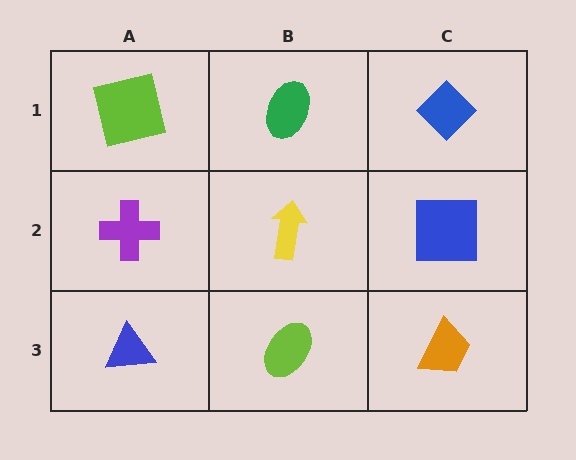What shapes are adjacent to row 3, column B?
A yellow arrow (row 2, column B), a blue triangle (row 3, column A), an orange trapezoid (row 3, column C).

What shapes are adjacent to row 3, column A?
A purple cross (row 2, column A), a lime ellipse (row 3, column B).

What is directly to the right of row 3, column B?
An orange trapezoid.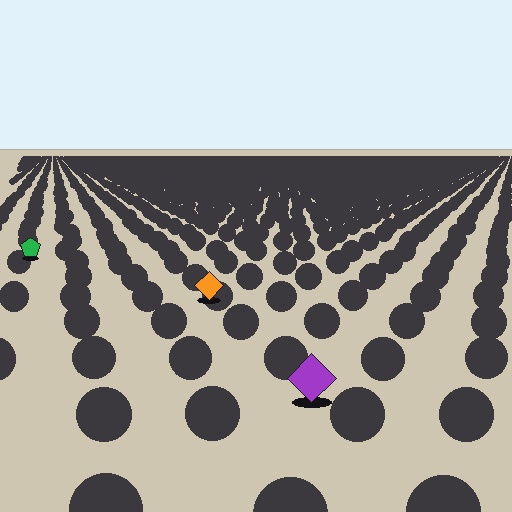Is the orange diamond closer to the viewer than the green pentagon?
Yes. The orange diamond is closer — you can tell from the texture gradient: the ground texture is coarser near it.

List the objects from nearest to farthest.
From nearest to farthest: the purple diamond, the orange diamond, the green pentagon.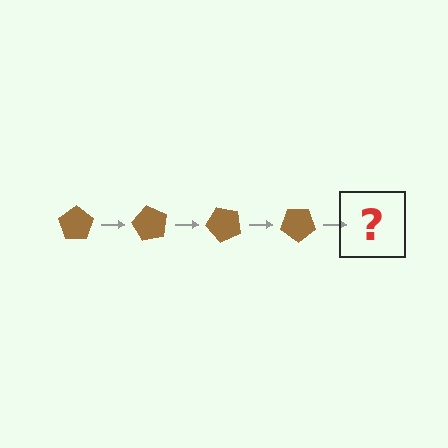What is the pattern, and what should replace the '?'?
The pattern is that the pentagon rotates 60 degrees each step. The '?' should be a brown pentagon rotated 240 degrees.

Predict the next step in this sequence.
The next step is a brown pentagon rotated 240 degrees.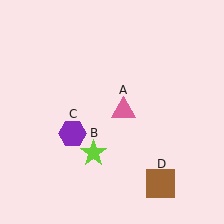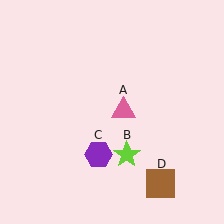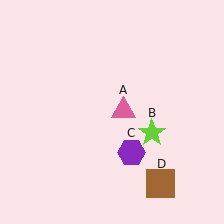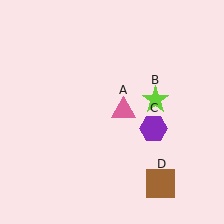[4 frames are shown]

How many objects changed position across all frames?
2 objects changed position: lime star (object B), purple hexagon (object C).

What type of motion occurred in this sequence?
The lime star (object B), purple hexagon (object C) rotated counterclockwise around the center of the scene.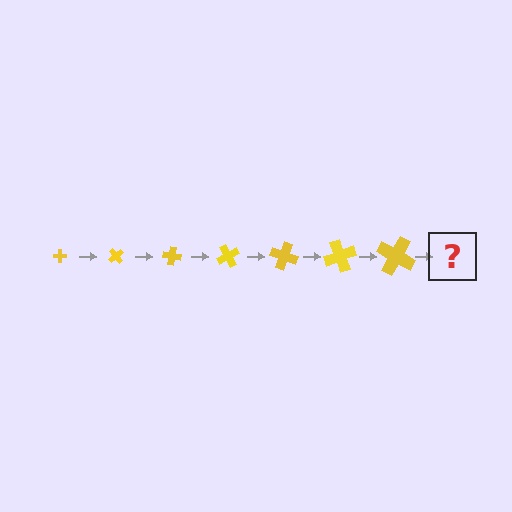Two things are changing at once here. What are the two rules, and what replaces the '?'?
The two rules are that the cross grows larger each step and it rotates 50 degrees each step. The '?' should be a cross, larger than the previous one and rotated 350 degrees from the start.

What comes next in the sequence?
The next element should be a cross, larger than the previous one and rotated 350 degrees from the start.